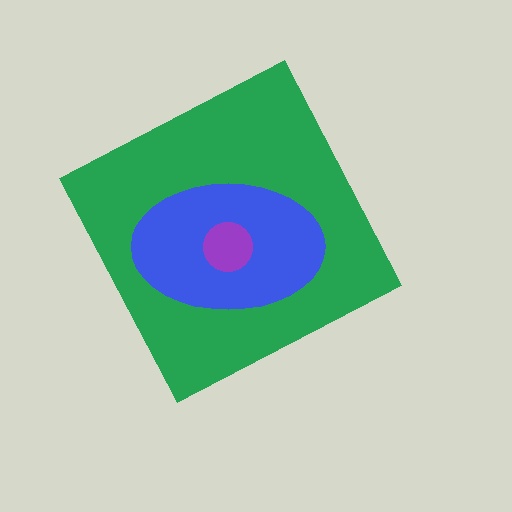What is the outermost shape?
The green diamond.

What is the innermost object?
The purple circle.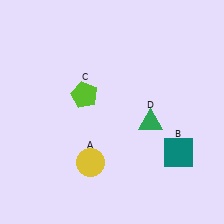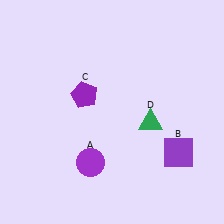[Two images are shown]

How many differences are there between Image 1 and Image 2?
There are 3 differences between the two images.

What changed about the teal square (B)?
In Image 1, B is teal. In Image 2, it changed to purple.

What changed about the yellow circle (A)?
In Image 1, A is yellow. In Image 2, it changed to purple.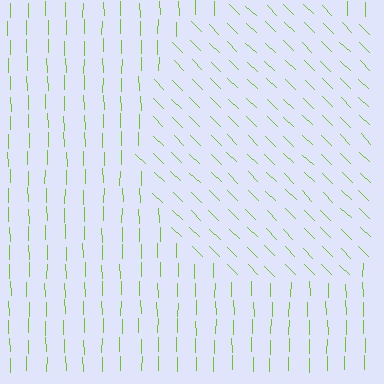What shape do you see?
I see a circle.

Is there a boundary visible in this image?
Yes, there is a texture boundary formed by a change in line orientation.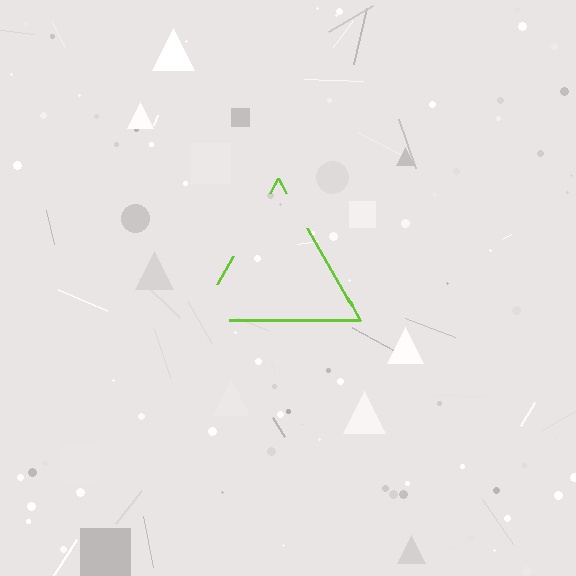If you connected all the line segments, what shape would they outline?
They would outline a triangle.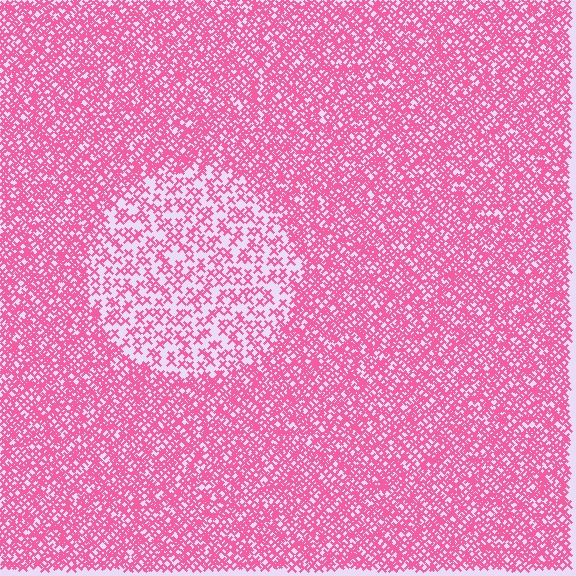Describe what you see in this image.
The image contains small pink elements arranged at two different densities. A circle-shaped region is visible where the elements are less densely packed than the surrounding area.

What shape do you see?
I see a circle.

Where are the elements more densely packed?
The elements are more densely packed outside the circle boundary.